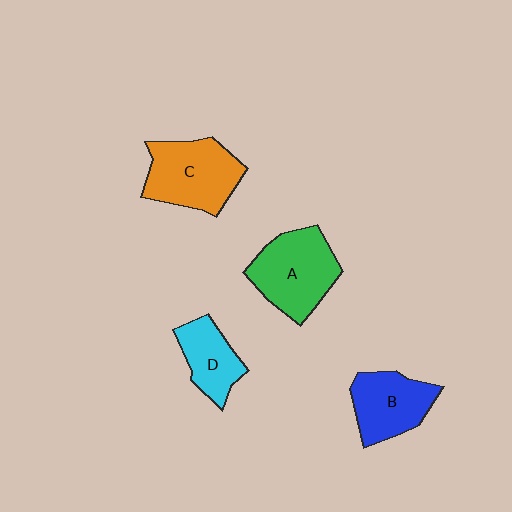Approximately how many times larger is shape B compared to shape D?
Approximately 1.3 times.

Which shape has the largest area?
Shape A (green).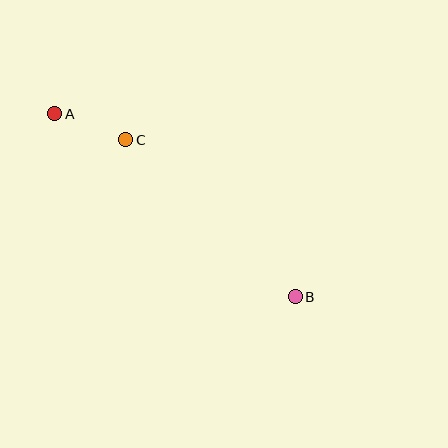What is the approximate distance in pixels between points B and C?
The distance between B and C is approximately 231 pixels.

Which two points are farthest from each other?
Points A and B are farthest from each other.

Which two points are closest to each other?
Points A and C are closest to each other.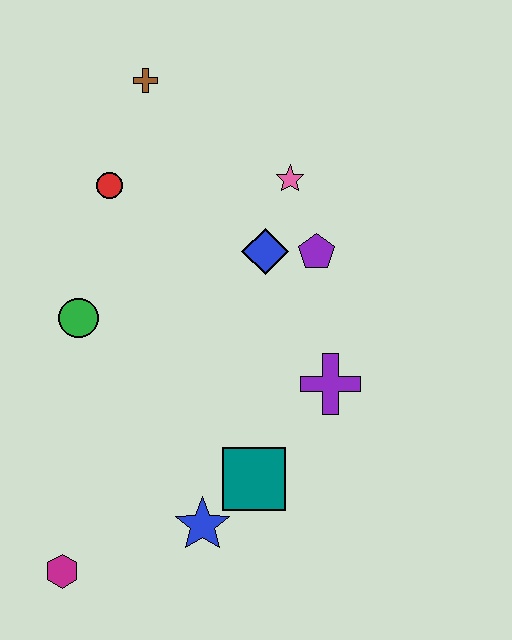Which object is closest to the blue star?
The teal square is closest to the blue star.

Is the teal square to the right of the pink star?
No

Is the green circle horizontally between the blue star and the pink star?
No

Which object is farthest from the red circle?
The magenta hexagon is farthest from the red circle.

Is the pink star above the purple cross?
Yes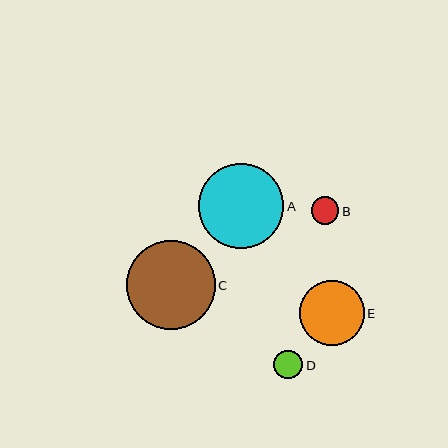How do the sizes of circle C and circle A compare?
Circle C and circle A are approximately the same size.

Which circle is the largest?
Circle C is the largest with a size of approximately 89 pixels.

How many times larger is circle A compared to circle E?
Circle A is approximately 1.3 times the size of circle E.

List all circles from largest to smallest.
From largest to smallest: C, A, E, D, B.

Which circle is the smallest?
Circle B is the smallest with a size of approximately 27 pixels.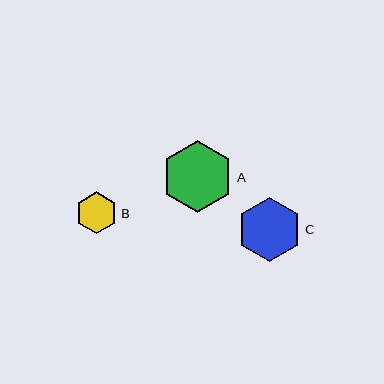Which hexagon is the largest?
Hexagon A is the largest with a size of approximately 72 pixels.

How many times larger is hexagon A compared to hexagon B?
Hexagon A is approximately 1.7 times the size of hexagon B.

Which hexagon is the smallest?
Hexagon B is the smallest with a size of approximately 42 pixels.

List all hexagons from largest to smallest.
From largest to smallest: A, C, B.